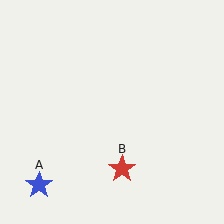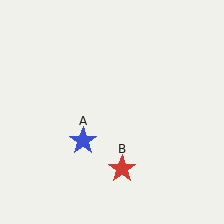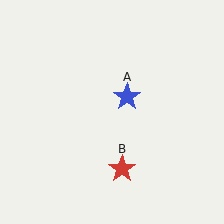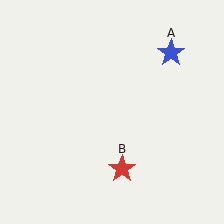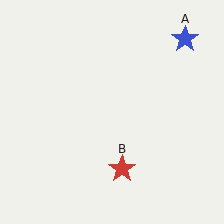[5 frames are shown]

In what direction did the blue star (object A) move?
The blue star (object A) moved up and to the right.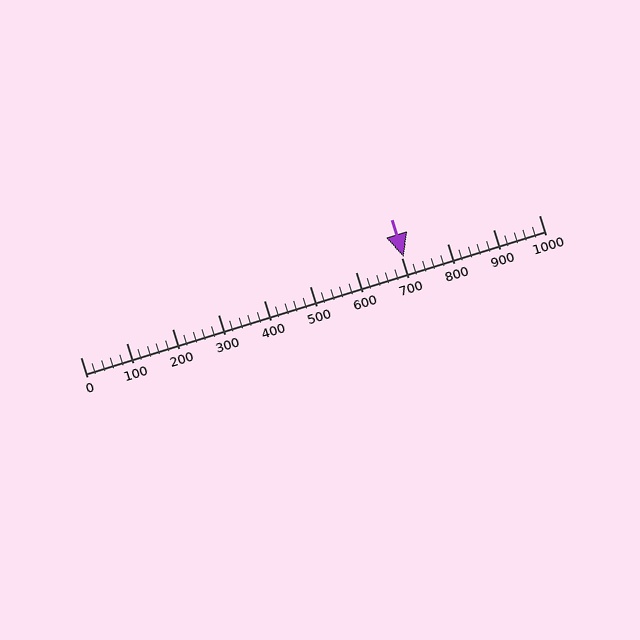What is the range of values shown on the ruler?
The ruler shows values from 0 to 1000.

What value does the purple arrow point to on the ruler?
The purple arrow points to approximately 704.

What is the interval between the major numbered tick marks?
The major tick marks are spaced 100 units apart.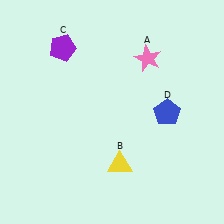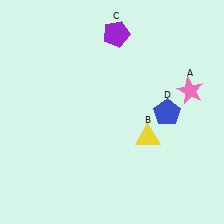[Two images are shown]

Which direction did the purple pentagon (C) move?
The purple pentagon (C) moved right.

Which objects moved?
The objects that moved are: the pink star (A), the yellow triangle (B), the purple pentagon (C).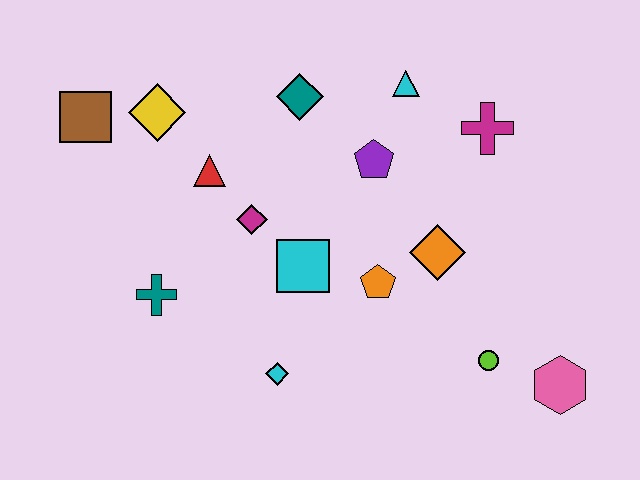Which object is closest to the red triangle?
The magenta diamond is closest to the red triangle.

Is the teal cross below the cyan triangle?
Yes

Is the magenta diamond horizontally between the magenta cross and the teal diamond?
No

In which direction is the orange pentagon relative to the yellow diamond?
The orange pentagon is to the right of the yellow diamond.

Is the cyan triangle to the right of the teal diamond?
Yes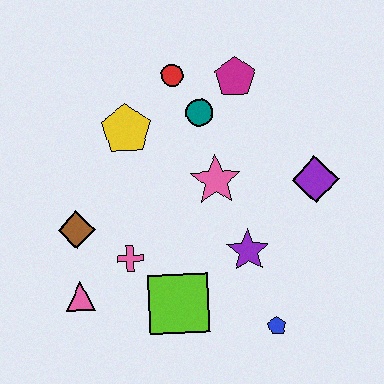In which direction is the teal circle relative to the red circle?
The teal circle is below the red circle.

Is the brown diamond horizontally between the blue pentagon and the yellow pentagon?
No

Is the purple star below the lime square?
No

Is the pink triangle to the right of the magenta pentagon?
No